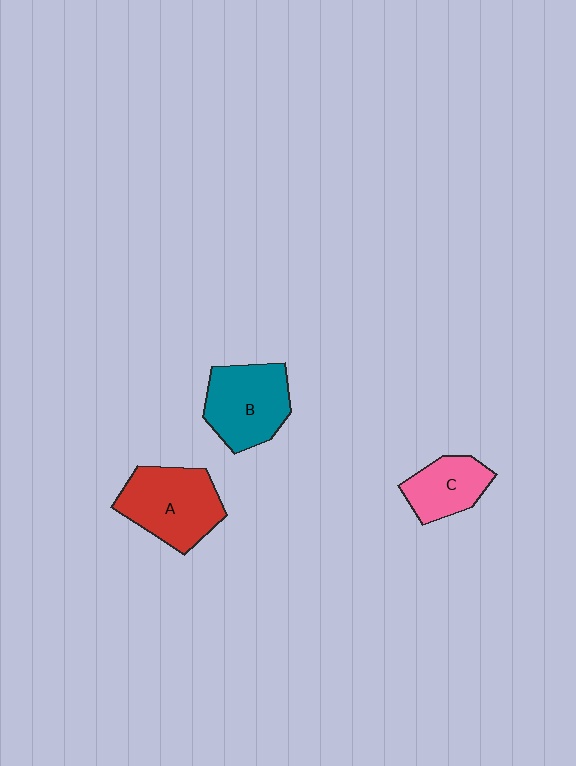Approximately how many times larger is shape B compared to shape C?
Approximately 1.4 times.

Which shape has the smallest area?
Shape C (pink).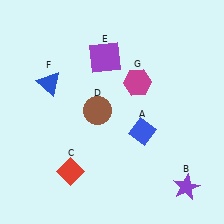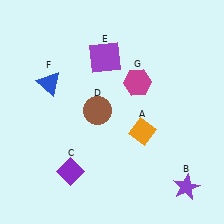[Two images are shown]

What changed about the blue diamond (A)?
In Image 1, A is blue. In Image 2, it changed to orange.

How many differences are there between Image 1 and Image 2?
There are 2 differences between the two images.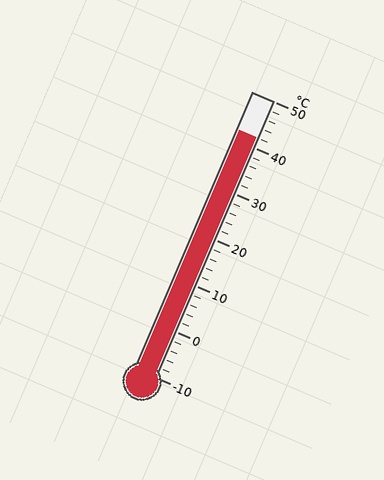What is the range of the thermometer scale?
The thermometer scale ranges from -10°C to 50°C.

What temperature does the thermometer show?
The thermometer shows approximately 42°C.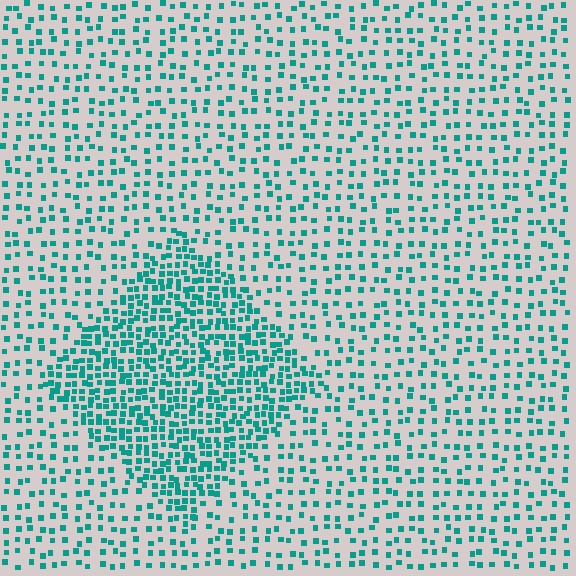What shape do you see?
I see a diamond.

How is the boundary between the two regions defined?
The boundary is defined by a change in element density (approximately 2.3x ratio). All elements are the same color, size, and shape.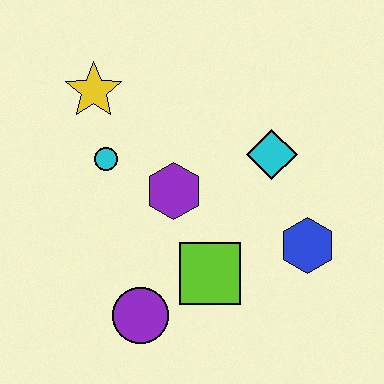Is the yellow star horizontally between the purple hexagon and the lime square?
No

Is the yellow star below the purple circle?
No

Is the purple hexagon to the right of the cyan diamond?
No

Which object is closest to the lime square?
The purple circle is closest to the lime square.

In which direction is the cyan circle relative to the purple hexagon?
The cyan circle is to the left of the purple hexagon.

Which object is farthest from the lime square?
The yellow star is farthest from the lime square.